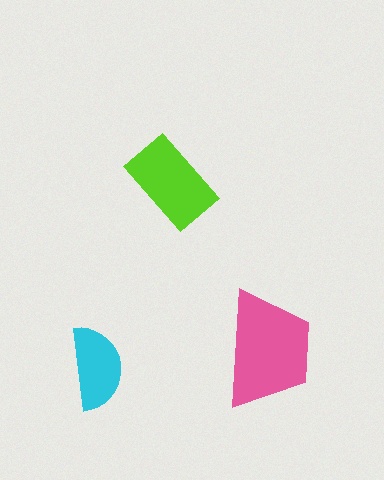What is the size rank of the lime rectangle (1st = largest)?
2nd.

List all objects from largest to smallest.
The pink trapezoid, the lime rectangle, the cyan semicircle.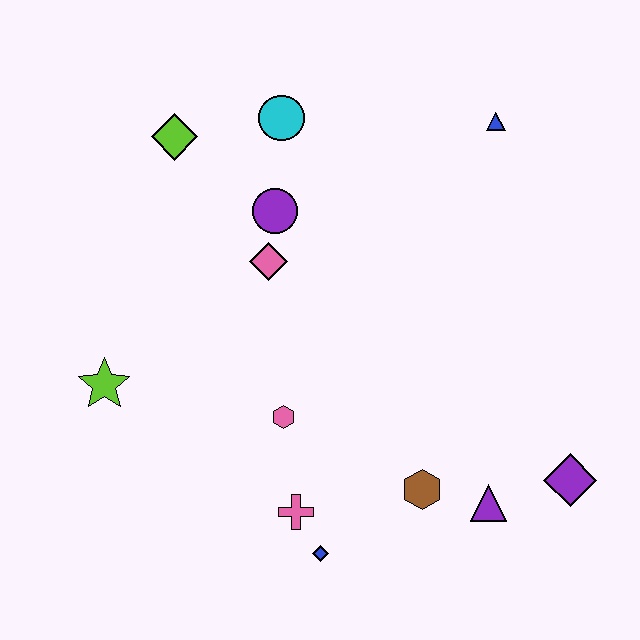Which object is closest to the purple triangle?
The brown hexagon is closest to the purple triangle.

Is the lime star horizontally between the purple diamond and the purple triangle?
No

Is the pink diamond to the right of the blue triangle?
No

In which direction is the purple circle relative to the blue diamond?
The purple circle is above the blue diamond.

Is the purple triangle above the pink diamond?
No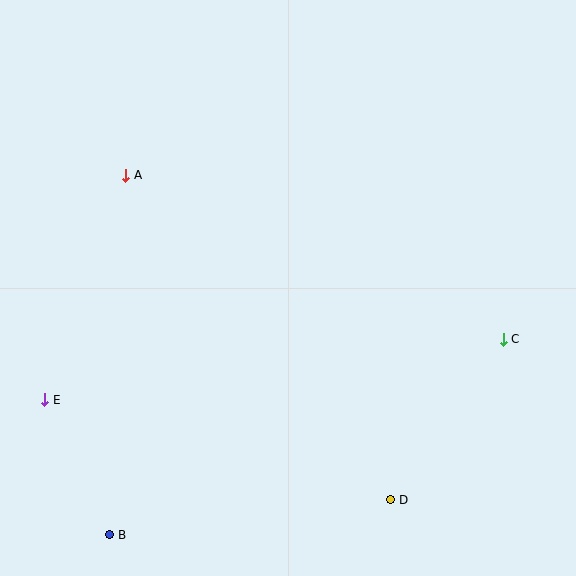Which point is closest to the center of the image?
Point A at (126, 175) is closest to the center.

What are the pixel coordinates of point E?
Point E is at (45, 400).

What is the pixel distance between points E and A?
The distance between E and A is 239 pixels.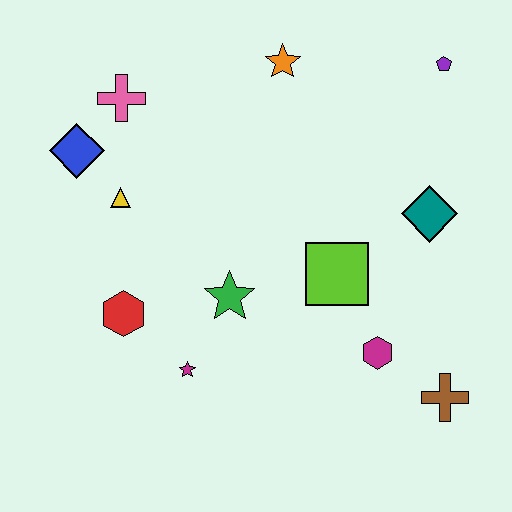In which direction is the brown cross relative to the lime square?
The brown cross is below the lime square.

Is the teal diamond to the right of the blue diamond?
Yes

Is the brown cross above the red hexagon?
No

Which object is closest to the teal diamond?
The lime square is closest to the teal diamond.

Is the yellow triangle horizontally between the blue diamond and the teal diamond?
Yes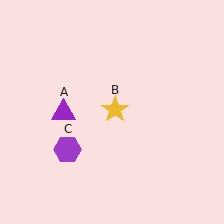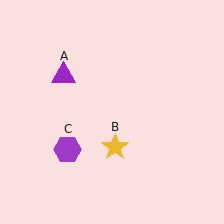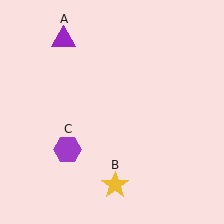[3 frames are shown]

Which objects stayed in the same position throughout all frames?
Purple hexagon (object C) remained stationary.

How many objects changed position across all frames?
2 objects changed position: purple triangle (object A), yellow star (object B).